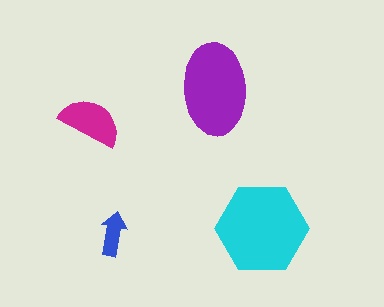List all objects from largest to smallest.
The cyan hexagon, the purple ellipse, the magenta semicircle, the blue arrow.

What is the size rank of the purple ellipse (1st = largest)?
2nd.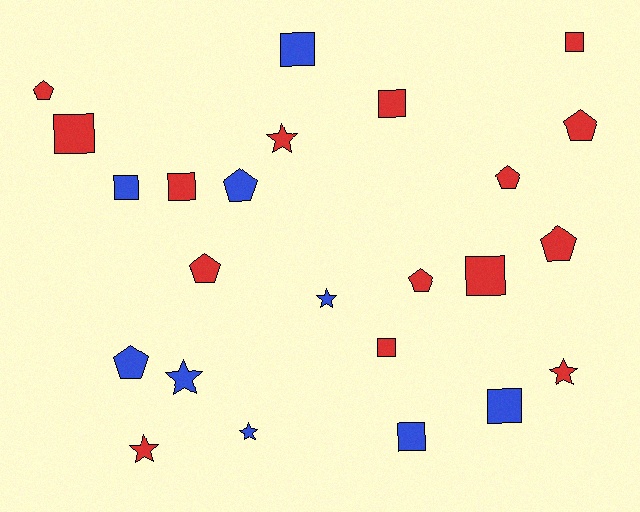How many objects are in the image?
There are 24 objects.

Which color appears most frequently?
Red, with 15 objects.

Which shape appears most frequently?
Square, with 10 objects.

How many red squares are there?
There are 6 red squares.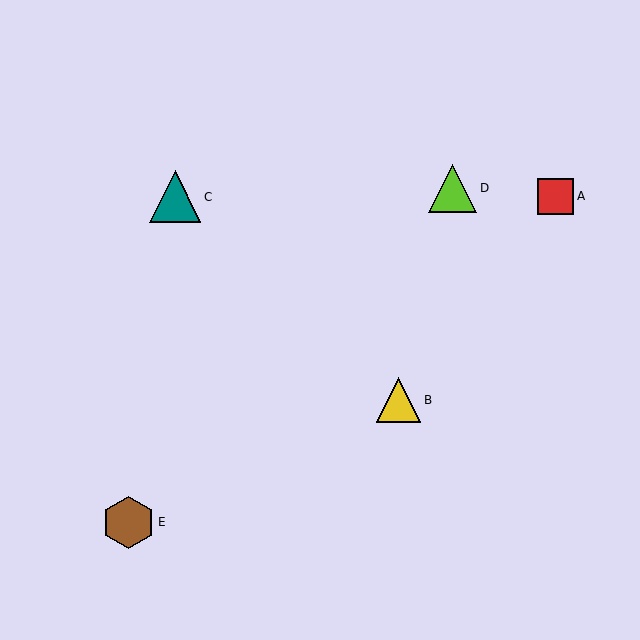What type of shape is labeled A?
Shape A is a red square.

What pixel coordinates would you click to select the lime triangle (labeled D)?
Click at (453, 188) to select the lime triangle D.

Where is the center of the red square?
The center of the red square is at (556, 196).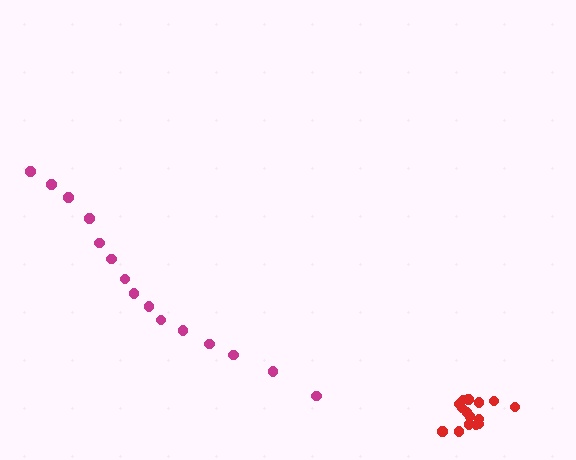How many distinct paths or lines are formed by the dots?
There are 2 distinct paths.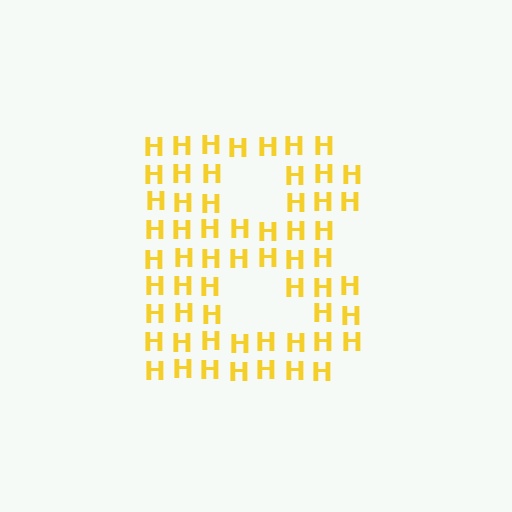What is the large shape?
The large shape is the letter B.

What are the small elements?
The small elements are letter H's.